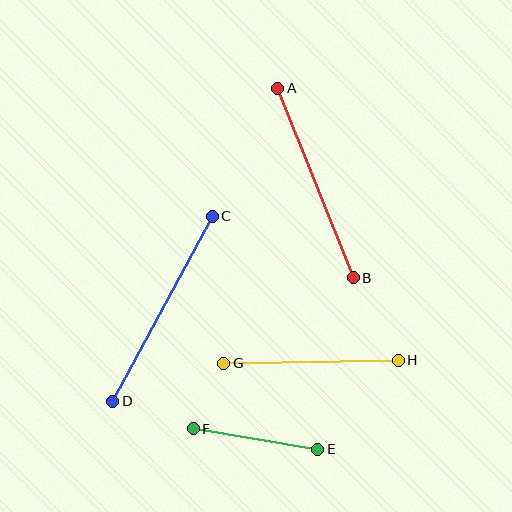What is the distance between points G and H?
The distance is approximately 175 pixels.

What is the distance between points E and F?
The distance is approximately 126 pixels.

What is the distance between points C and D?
The distance is approximately 210 pixels.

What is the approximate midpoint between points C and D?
The midpoint is at approximately (163, 309) pixels.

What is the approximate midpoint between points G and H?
The midpoint is at approximately (311, 362) pixels.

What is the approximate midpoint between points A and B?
The midpoint is at approximately (316, 183) pixels.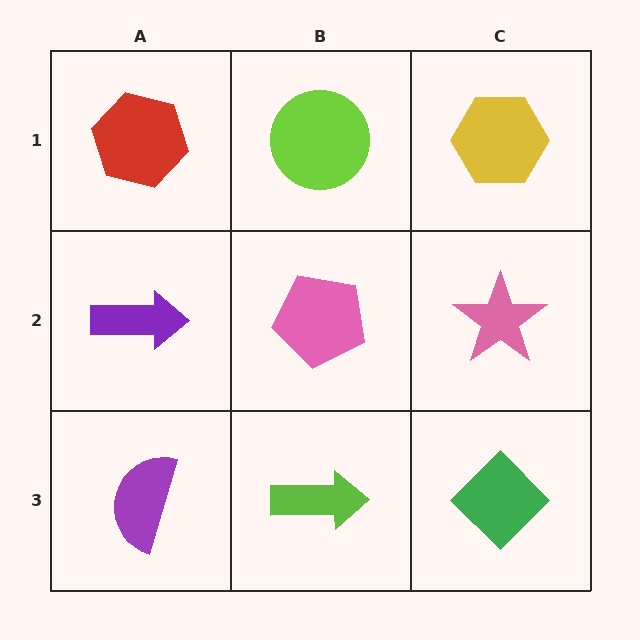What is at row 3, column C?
A green diamond.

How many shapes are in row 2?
3 shapes.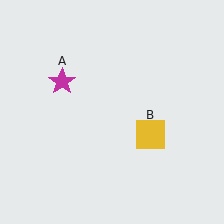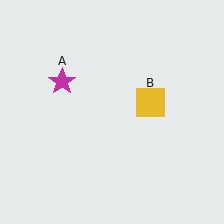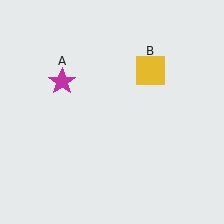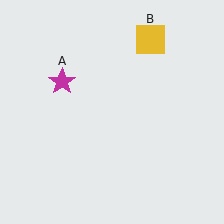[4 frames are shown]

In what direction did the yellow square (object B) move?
The yellow square (object B) moved up.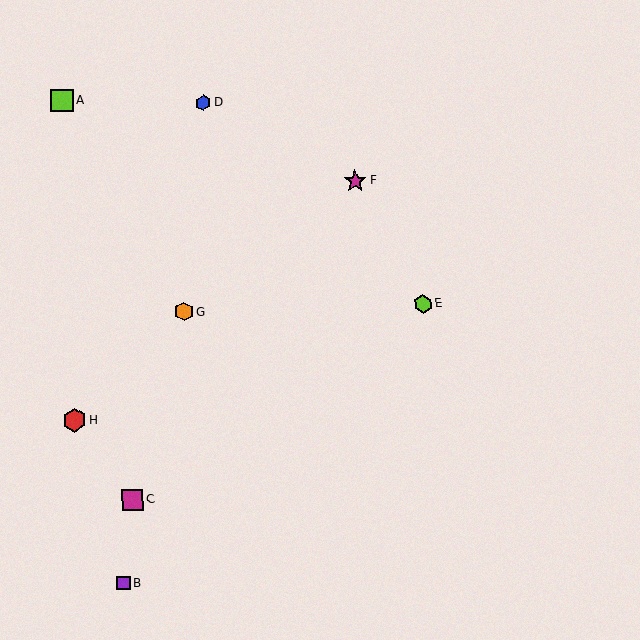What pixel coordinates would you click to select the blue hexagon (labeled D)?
Click at (204, 103) to select the blue hexagon D.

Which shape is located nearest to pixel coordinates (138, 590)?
The purple square (labeled B) at (124, 583) is nearest to that location.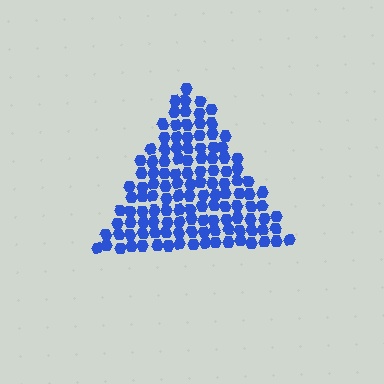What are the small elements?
The small elements are hexagons.